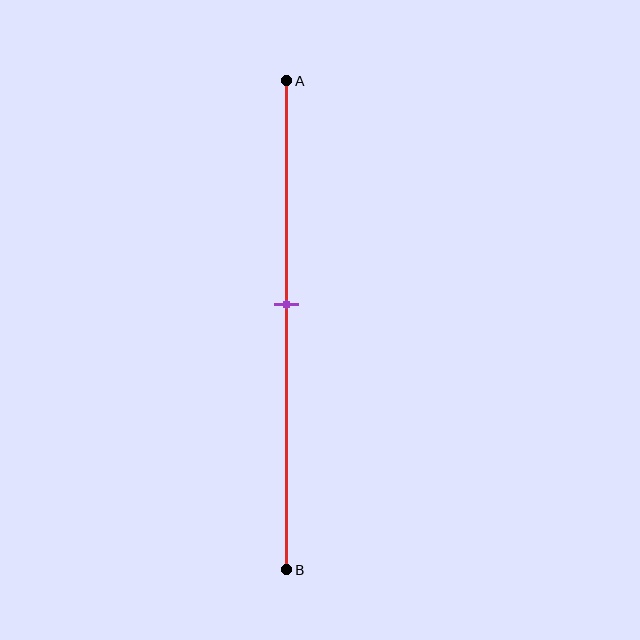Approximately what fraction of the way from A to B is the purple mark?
The purple mark is approximately 45% of the way from A to B.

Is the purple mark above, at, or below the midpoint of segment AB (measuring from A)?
The purple mark is above the midpoint of segment AB.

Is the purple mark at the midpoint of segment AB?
No, the mark is at about 45% from A, not at the 50% midpoint.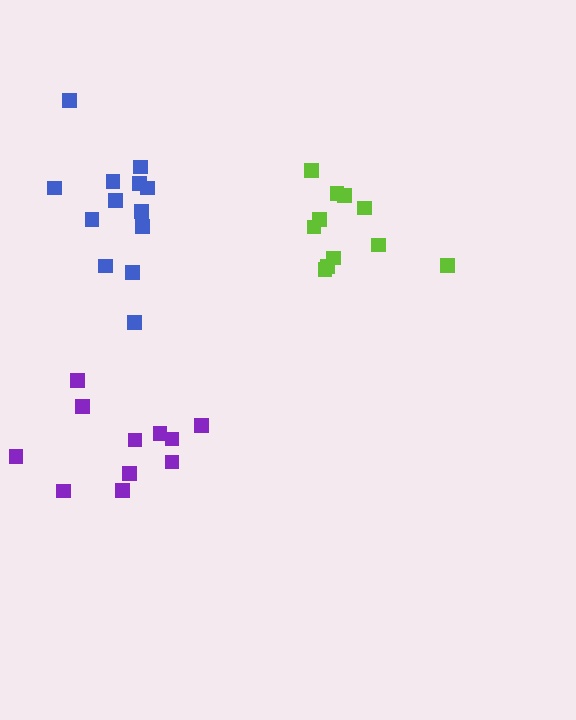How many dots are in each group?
Group 1: 13 dots, Group 2: 11 dots, Group 3: 11 dots (35 total).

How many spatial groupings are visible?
There are 3 spatial groupings.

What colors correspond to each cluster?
The clusters are colored: blue, lime, purple.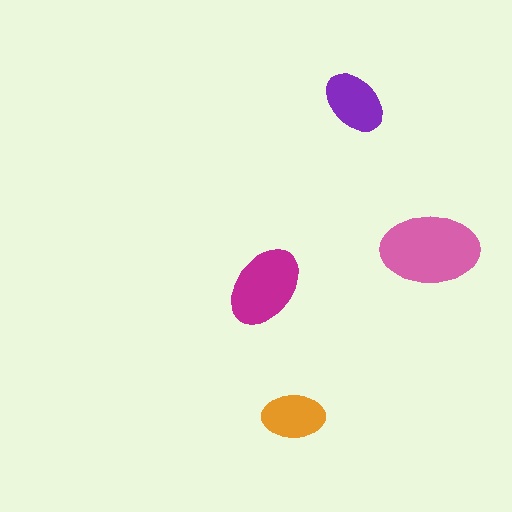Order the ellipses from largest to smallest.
the pink one, the magenta one, the purple one, the orange one.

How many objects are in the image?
There are 4 objects in the image.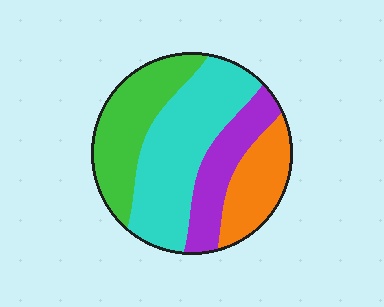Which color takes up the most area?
Cyan, at roughly 40%.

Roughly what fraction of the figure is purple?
Purple takes up about one sixth (1/6) of the figure.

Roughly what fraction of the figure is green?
Green takes up about one quarter (1/4) of the figure.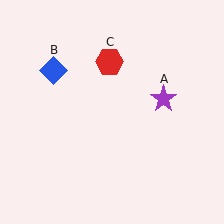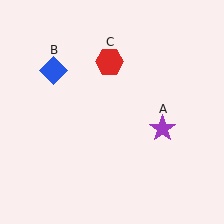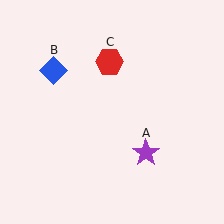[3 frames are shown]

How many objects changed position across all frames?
1 object changed position: purple star (object A).